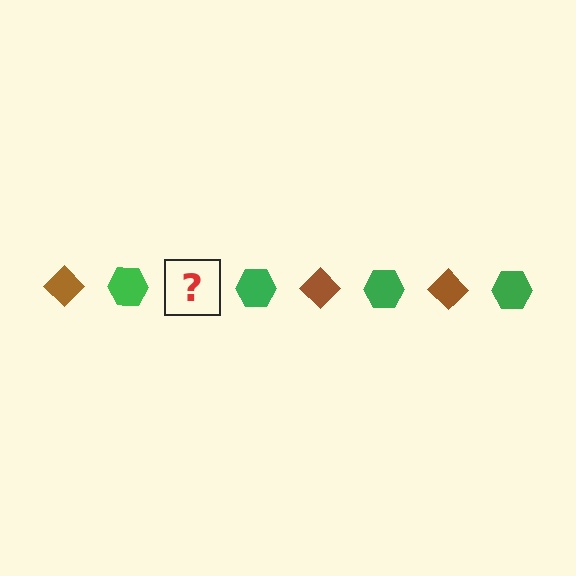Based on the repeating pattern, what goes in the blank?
The blank should be a brown diamond.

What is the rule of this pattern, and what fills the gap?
The rule is that the pattern alternates between brown diamond and green hexagon. The gap should be filled with a brown diamond.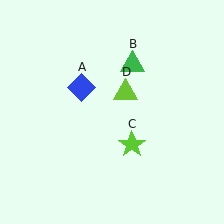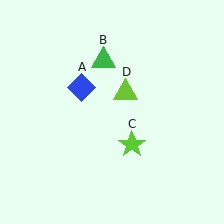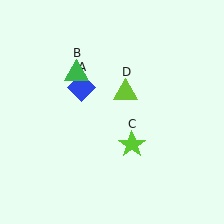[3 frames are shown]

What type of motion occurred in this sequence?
The green triangle (object B) rotated counterclockwise around the center of the scene.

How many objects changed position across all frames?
1 object changed position: green triangle (object B).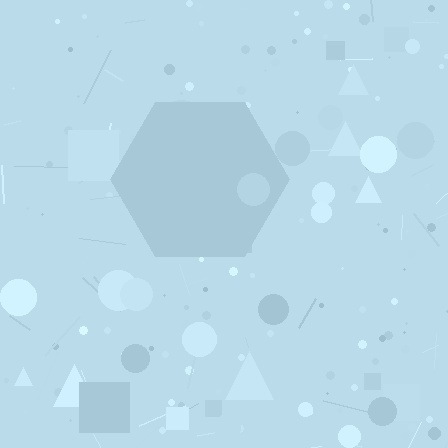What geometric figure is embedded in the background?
A hexagon is embedded in the background.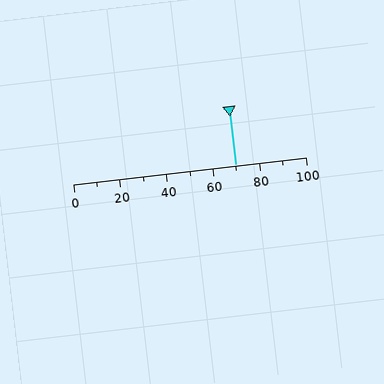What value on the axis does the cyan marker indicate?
The marker indicates approximately 70.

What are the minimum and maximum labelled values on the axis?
The axis runs from 0 to 100.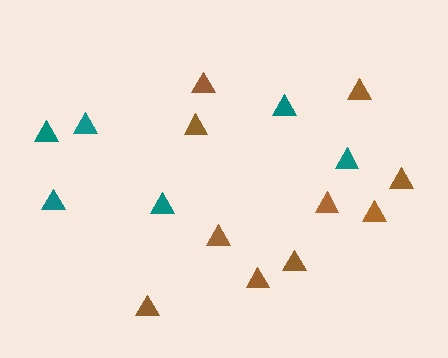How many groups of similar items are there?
There are 2 groups: one group of teal triangles (6) and one group of brown triangles (10).